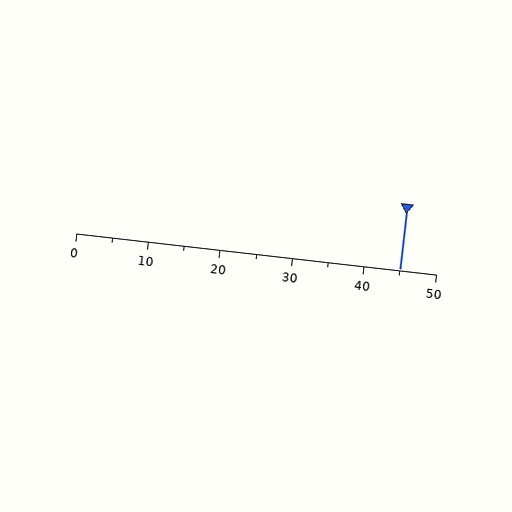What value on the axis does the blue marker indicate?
The marker indicates approximately 45.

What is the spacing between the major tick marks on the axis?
The major ticks are spaced 10 apart.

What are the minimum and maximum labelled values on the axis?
The axis runs from 0 to 50.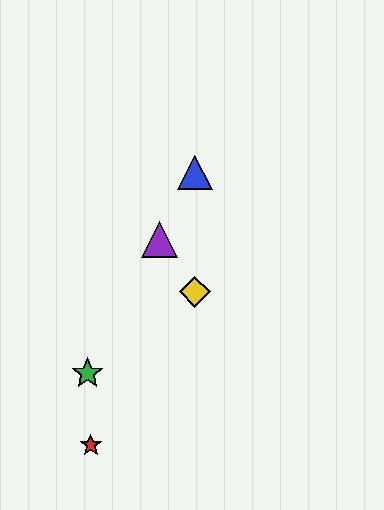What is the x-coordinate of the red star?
The red star is at x≈91.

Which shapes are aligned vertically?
The blue triangle, the yellow diamond are aligned vertically.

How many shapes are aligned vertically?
2 shapes (the blue triangle, the yellow diamond) are aligned vertically.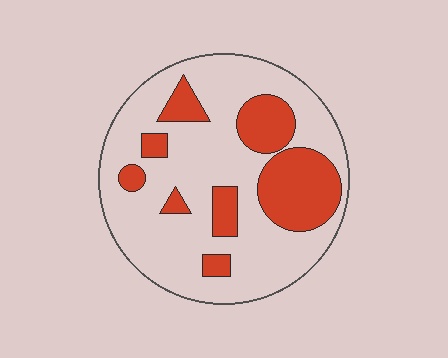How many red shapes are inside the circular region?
8.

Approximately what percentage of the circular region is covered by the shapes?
Approximately 25%.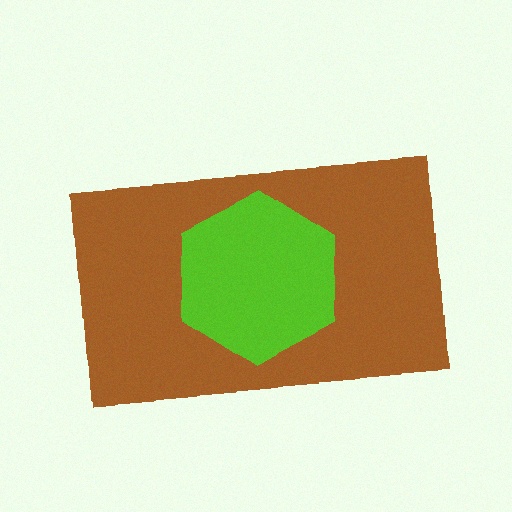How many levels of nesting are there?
2.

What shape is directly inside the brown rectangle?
The lime hexagon.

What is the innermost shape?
The lime hexagon.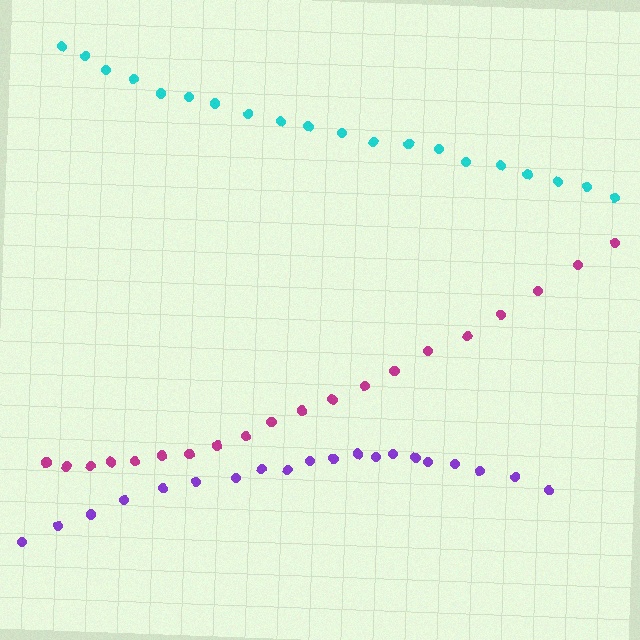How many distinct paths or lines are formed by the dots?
There are 3 distinct paths.